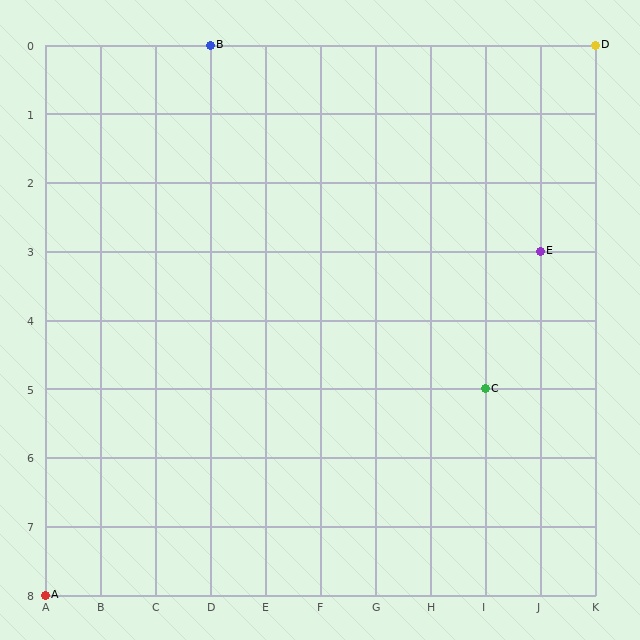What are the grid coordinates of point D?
Point D is at grid coordinates (K, 0).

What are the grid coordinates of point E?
Point E is at grid coordinates (J, 3).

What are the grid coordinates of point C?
Point C is at grid coordinates (I, 5).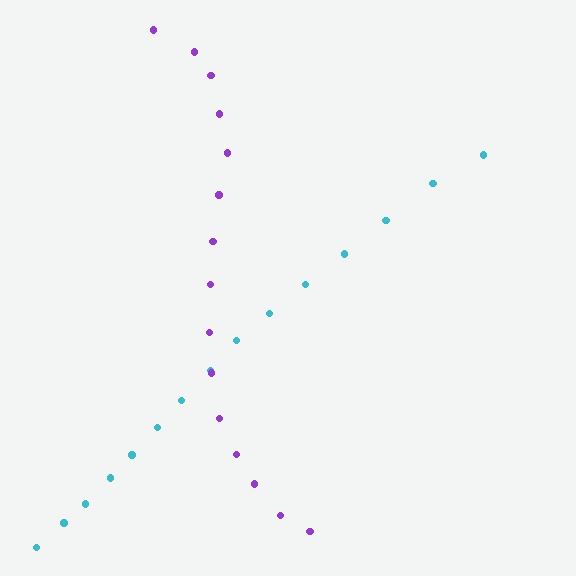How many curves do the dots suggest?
There are 2 distinct paths.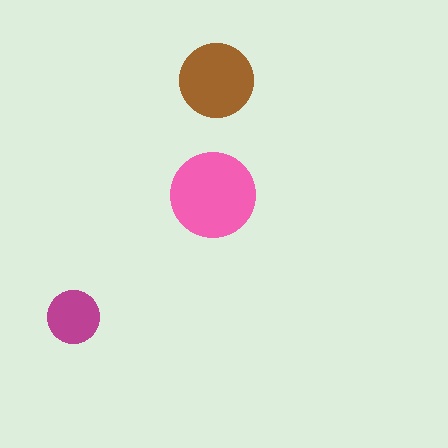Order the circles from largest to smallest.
the pink one, the brown one, the magenta one.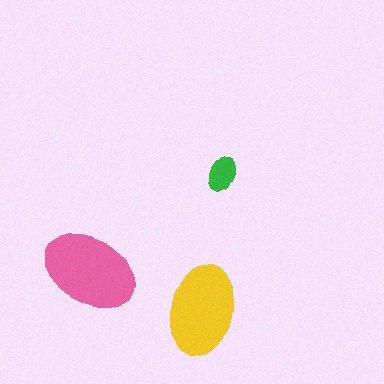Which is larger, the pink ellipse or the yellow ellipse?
The pink one.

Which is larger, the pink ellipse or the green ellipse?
The pink one.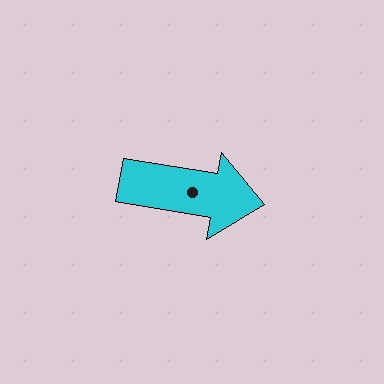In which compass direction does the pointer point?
East.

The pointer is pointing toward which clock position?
Roughly 3 o'clock.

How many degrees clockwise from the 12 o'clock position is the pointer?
Approximately 99 degrees.